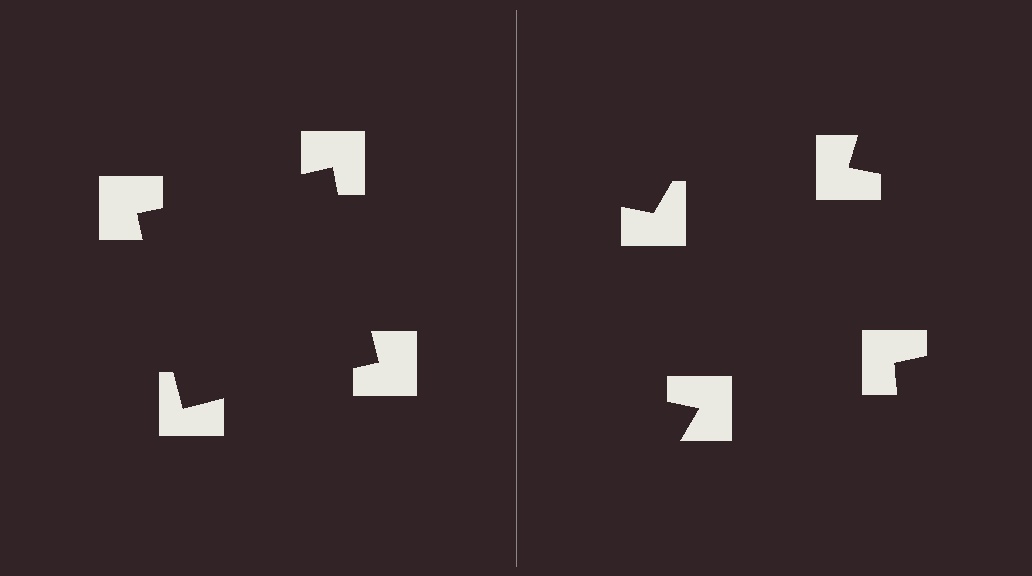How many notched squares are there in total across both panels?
8 — 4 on each side.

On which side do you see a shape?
An illusory square appears on the left side. On the right side the wedge cuts are rotated, so no coherent shape forms.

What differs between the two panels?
The notched squares are positioned identically on both sides; only the wedge orientations differ. On the left they align to a square; on the right they are misaligned.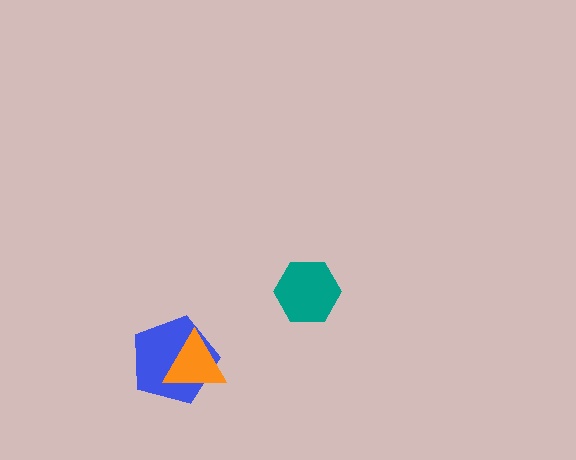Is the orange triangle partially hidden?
No, no other shape covers it.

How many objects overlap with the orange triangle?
1 object overlaps with the orange triangle.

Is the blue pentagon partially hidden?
Yes, it is partially covered by another shape.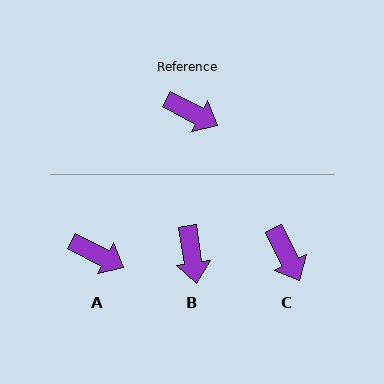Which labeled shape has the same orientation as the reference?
A.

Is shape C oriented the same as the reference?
No, it is off by about 36 degrees.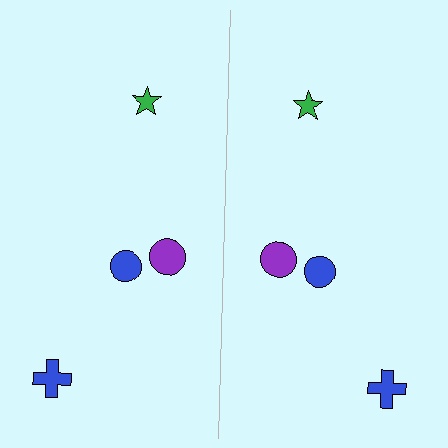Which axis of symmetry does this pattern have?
The pattern has a vertical axis of symmetry running through the center of the image.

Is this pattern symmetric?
Yes, this pattern has bilateral (reflection) symmetry.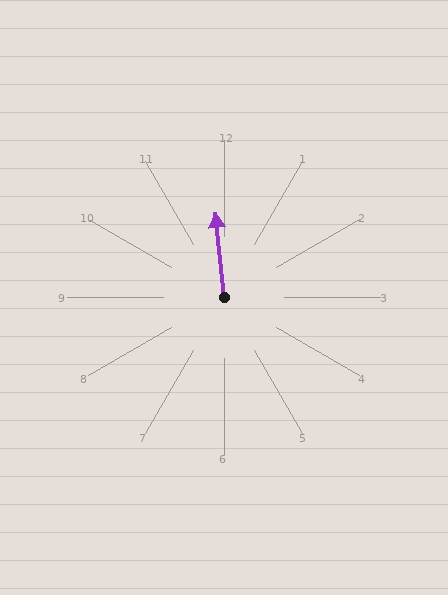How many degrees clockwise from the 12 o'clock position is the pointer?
Approximately 354 degrees.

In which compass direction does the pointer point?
North.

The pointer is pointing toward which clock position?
Roughly 12 o'clock.